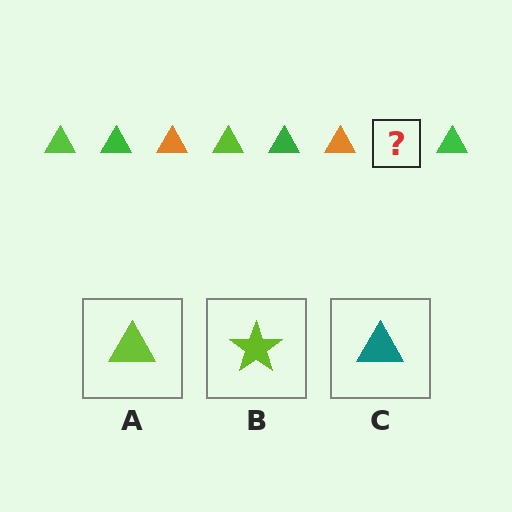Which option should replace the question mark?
Option A.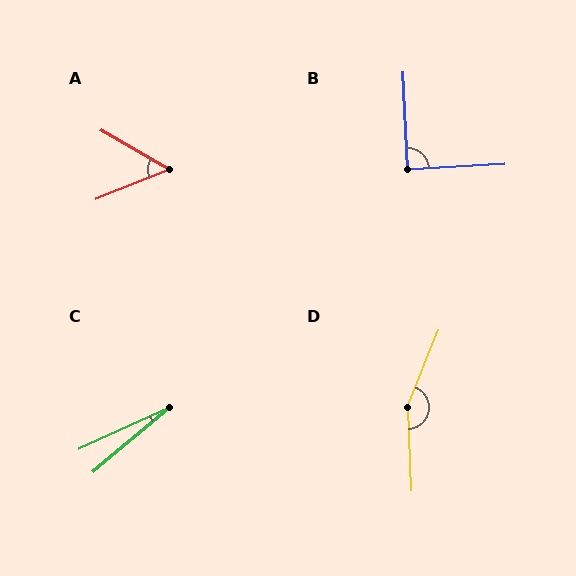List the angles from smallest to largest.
C (16°), A (52°), B (90°), D (155°).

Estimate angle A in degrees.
Approximately 52 degrees.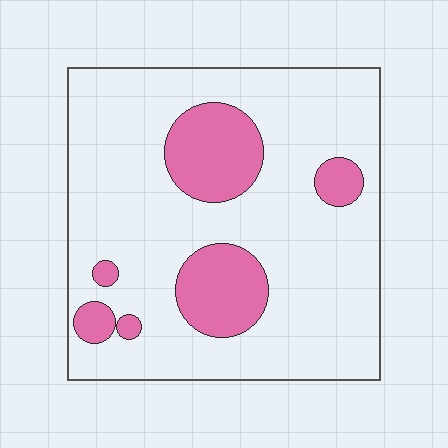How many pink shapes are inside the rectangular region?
6.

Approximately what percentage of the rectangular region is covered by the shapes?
Approximately 20%.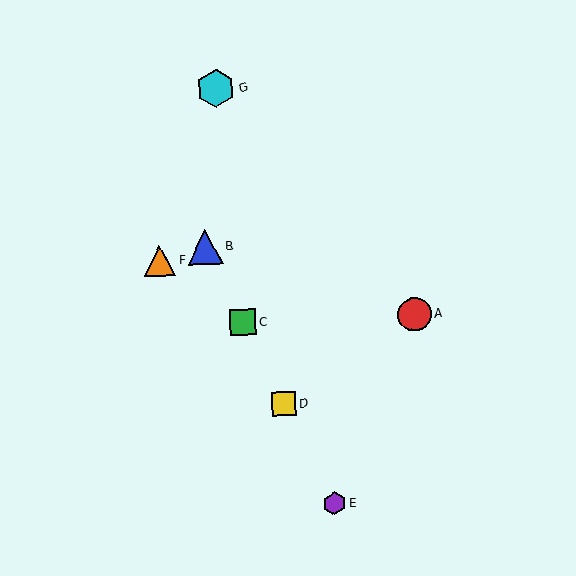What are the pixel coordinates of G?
Object G is at (216, 88).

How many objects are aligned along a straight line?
4 objects (B, C, D, E) are aligned along a straight line.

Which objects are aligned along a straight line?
Objects B, C, D, E are aligned along a straight line.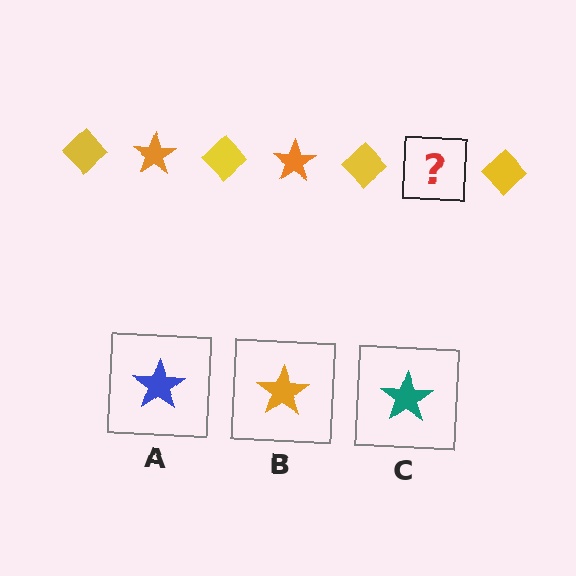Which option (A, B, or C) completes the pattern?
B.